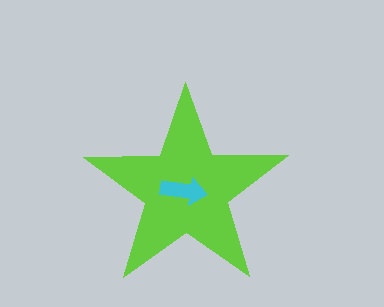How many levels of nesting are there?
2.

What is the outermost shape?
The lime star.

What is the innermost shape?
The cyan arrow.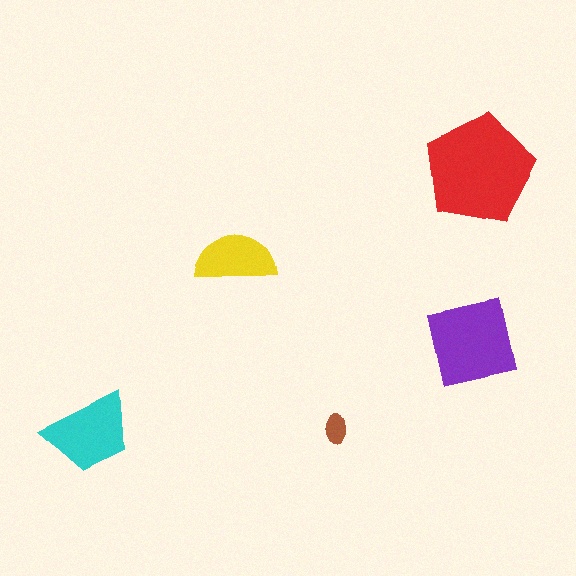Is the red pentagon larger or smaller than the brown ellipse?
Larger.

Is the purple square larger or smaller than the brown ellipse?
Larger.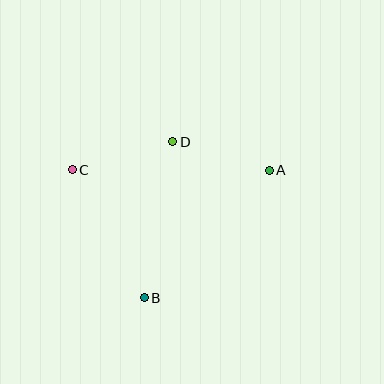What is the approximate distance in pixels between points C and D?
The distance between C and D is approximately 105 pixels.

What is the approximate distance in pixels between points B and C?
The distance between B and C is approximately 147 pixels.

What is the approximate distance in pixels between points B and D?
The distance between B and D is approximately 159 pixels.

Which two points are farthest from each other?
Points A and C are farthest from each other.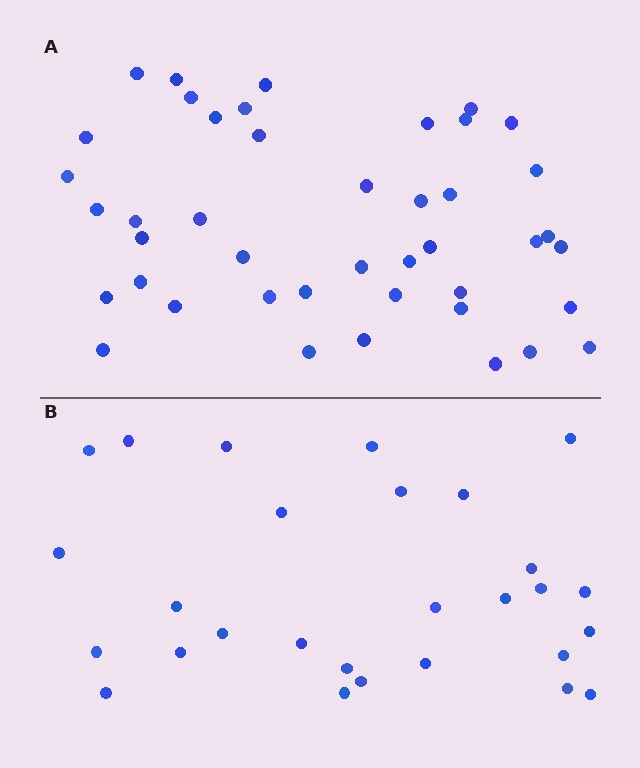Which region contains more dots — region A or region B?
Region A (the top region) has more dots.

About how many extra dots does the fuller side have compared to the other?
Region A has approximately 15 more dots than region B.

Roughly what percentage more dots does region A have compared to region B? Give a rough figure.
About 55% more.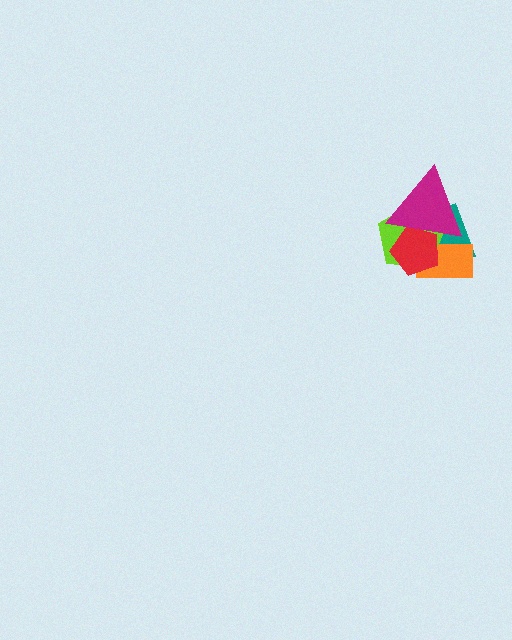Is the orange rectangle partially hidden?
Yes, it is partially covered by another shape.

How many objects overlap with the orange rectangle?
4 objects overlap with the orange rectangle.